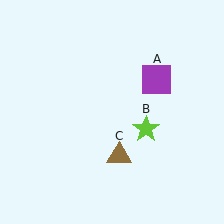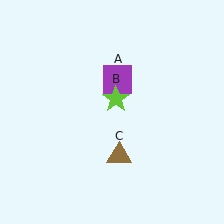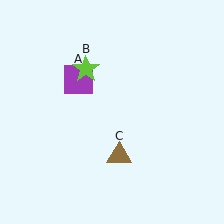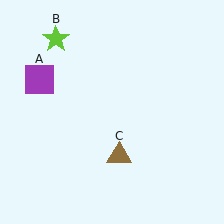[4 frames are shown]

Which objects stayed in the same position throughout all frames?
Brown triangle (object C) remained stationary.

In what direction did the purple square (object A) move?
The purple square (object A) moved left.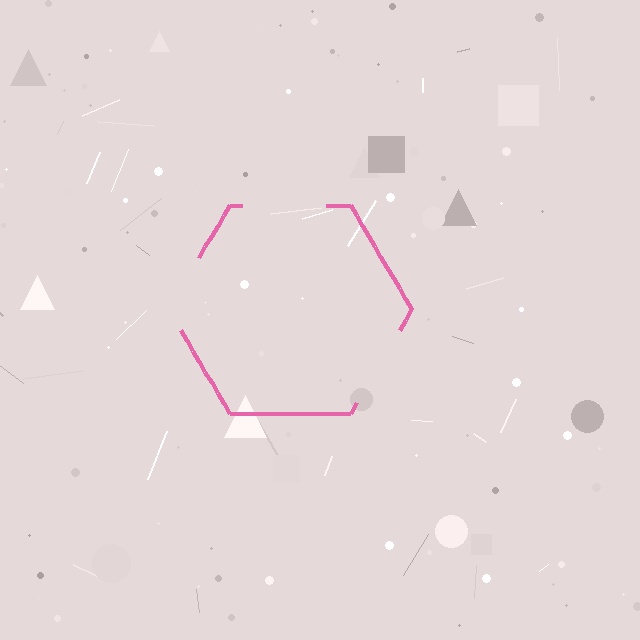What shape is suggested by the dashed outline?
The dashed outline suggests a hexagon.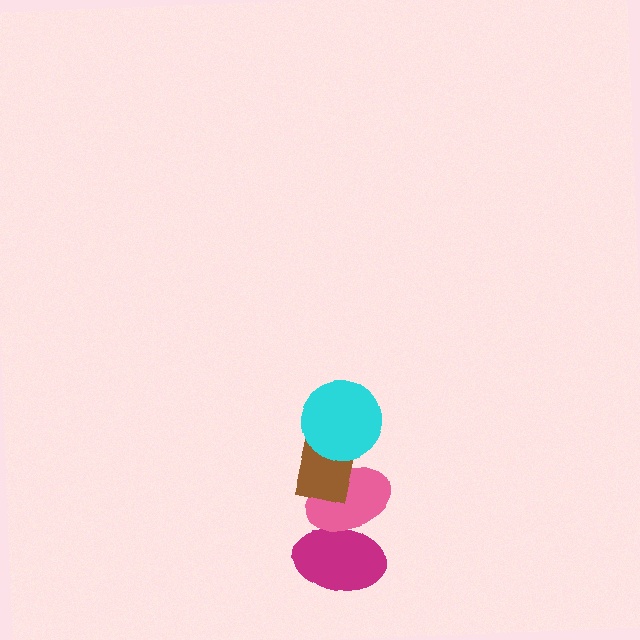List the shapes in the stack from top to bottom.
From top to bottom: the cyan circle, the brown rectangle, the pink ellipse, the magenta ellipse.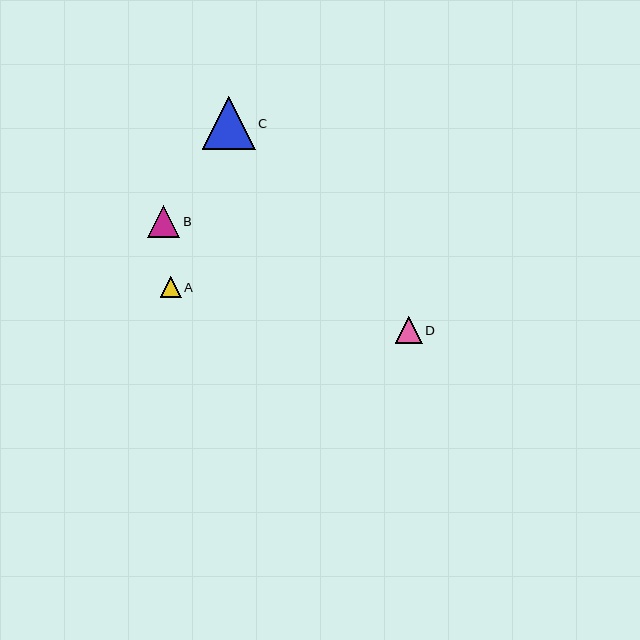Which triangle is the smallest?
Triangle A is the smallest with a size of approximately 21 pixels.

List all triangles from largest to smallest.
From largest to smallest: C, B, D, A.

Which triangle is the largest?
Triangle C is the largest with a size of approximately 53 pixels.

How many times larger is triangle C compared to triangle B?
Triangle C is approximately 1.6 times the size of triangle B.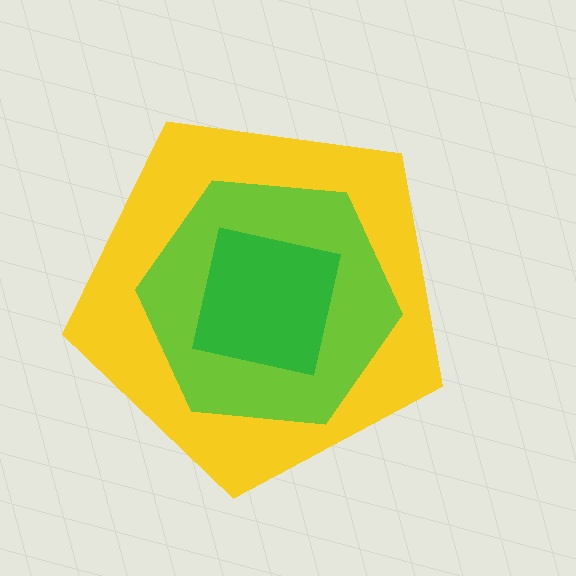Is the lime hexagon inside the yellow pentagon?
Yes.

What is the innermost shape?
The green square.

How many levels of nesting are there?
3.